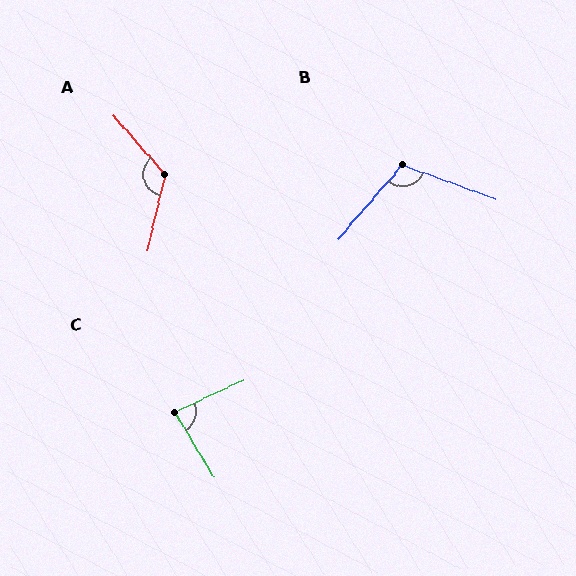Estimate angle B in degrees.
Approximately 111 degrees.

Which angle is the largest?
A, at approximately 126 degrees.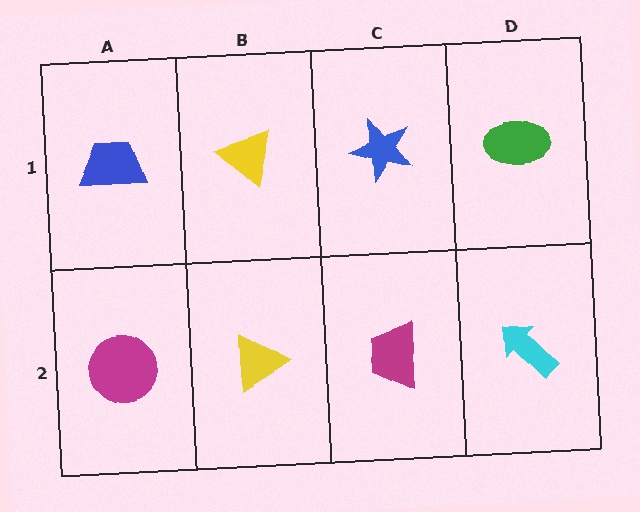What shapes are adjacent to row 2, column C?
A blue star (row 1, column C), a yellow triangle (row 2, column B), a cyan arrow (row 2, column D).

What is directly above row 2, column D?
A green ellipse.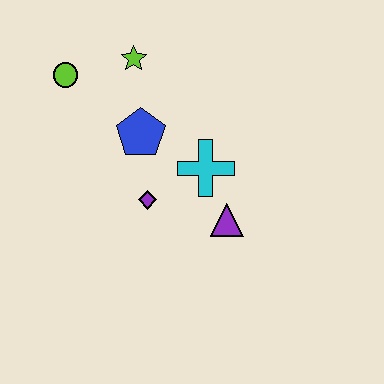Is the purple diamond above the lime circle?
No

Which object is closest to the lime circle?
The lime star is closest to the lime circle.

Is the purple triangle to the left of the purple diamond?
No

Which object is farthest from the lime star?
The purple triangle is farthest from the lime star.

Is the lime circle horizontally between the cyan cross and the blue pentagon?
No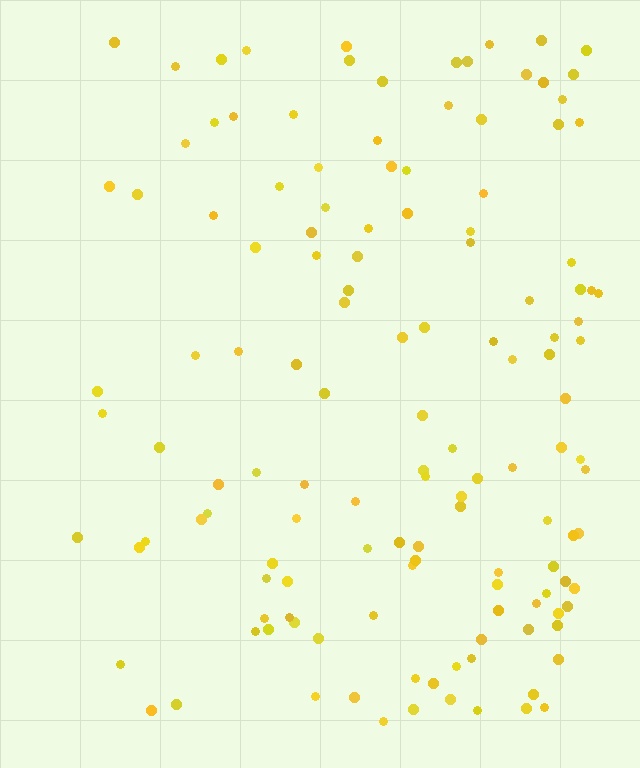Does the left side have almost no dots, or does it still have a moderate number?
Still a moderate number, just noticeably fewer than the right.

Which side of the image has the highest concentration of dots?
The right.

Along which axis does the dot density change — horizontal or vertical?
Horizontal.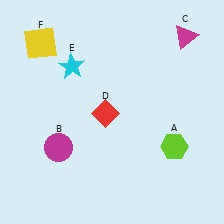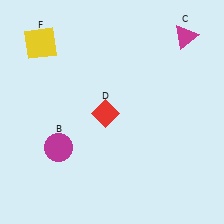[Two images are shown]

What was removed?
The lime hexagon (A), the cyan star (E) were removed in Image 2.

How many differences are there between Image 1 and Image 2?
There are 2 differences between the two images.